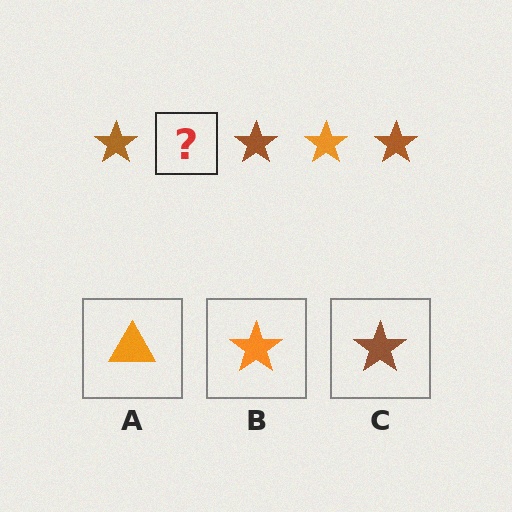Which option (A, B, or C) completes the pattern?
B.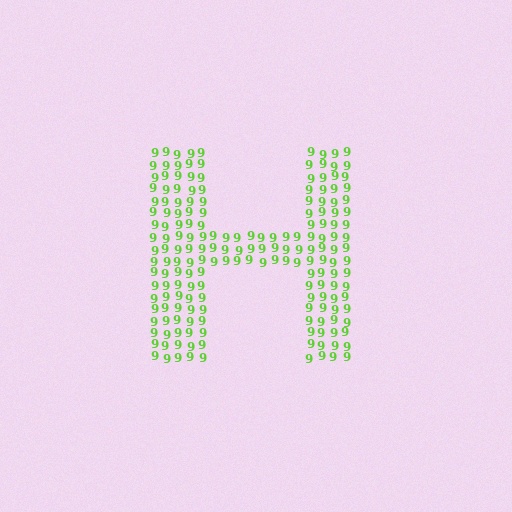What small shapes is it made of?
It is made of small digit 9's.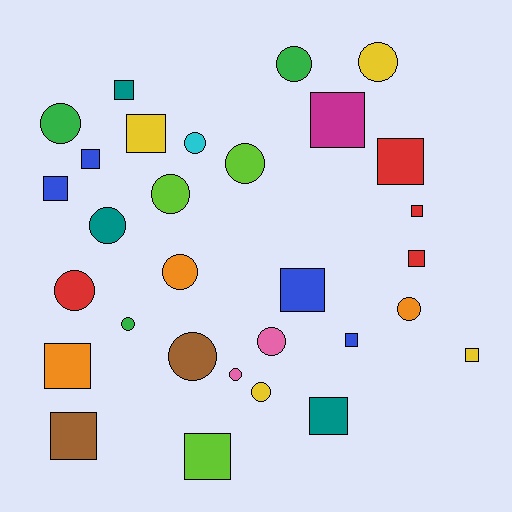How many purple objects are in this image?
There are no purple objects.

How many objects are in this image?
There are 30 objects.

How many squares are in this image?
There are 15 squares.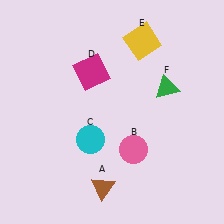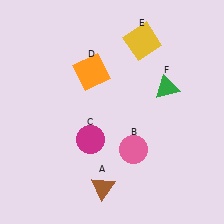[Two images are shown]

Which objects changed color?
C changed from cyan to magenta. D changed from magenta to orange.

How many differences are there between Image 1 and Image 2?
There are 2 differences between the two images.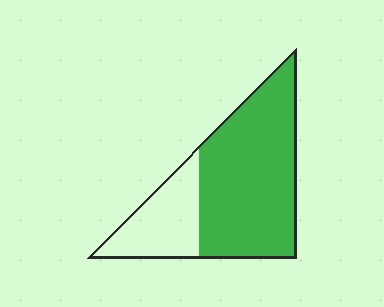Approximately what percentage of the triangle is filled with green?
Approximately 70%.